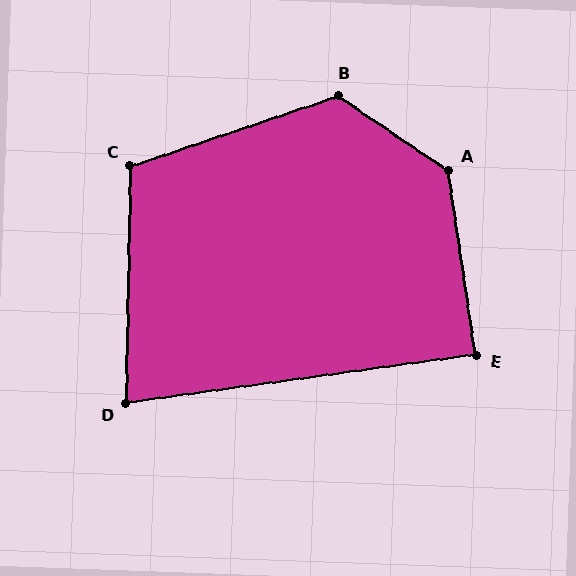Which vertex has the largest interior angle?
A, at approximately 132 degrees.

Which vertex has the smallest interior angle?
D, at approximately 81 degrees.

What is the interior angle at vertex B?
Approximately 127 degrees (obtuse).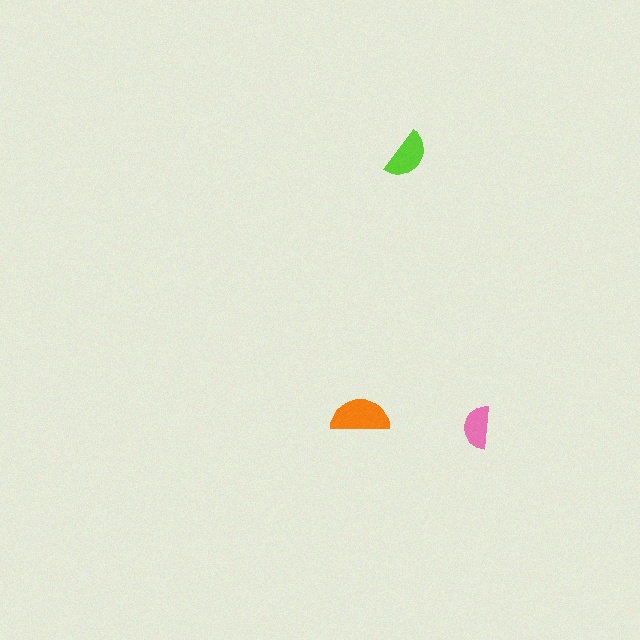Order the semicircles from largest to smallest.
the orange one, the lime one, the pink one.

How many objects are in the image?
There are 3 objects in the image.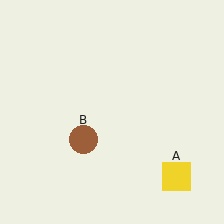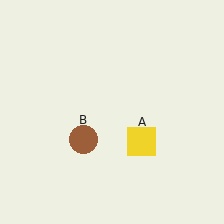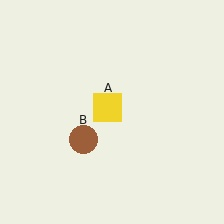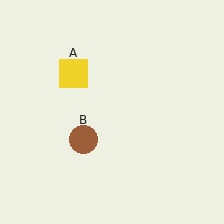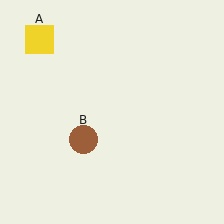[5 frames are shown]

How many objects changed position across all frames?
1 object changed position: yellow square (object A).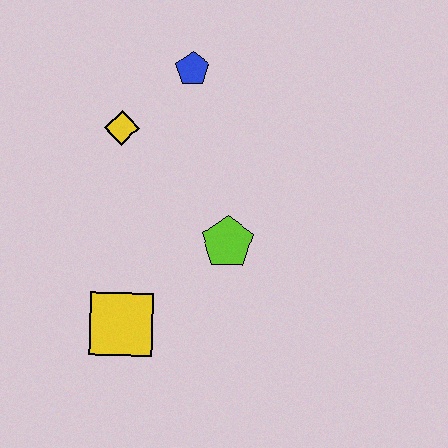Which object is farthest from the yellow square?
The blue pentagon is farthest from the yellow square.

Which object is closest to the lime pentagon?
The yellow square is closest to the lime pentagon.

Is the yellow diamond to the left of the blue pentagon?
Yes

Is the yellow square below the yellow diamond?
Yes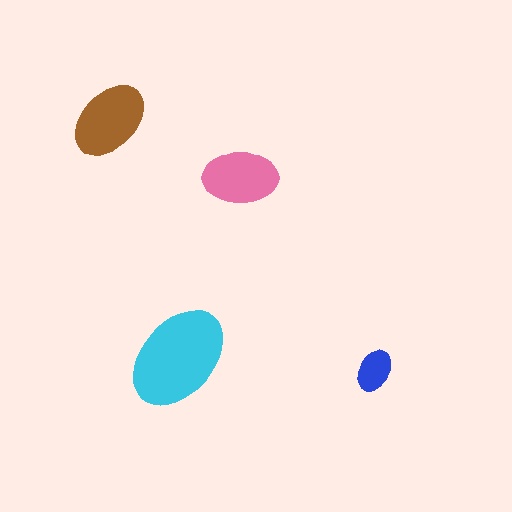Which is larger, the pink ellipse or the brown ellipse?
The brown one.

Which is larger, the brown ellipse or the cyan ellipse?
The cyan one.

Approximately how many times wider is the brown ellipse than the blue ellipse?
About 2 times wider.